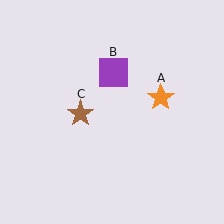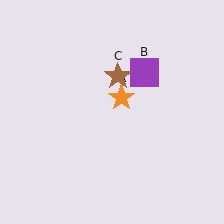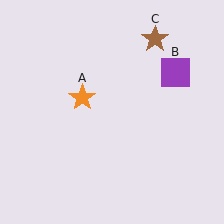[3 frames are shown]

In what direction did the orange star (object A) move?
The orange star (object A) moved left.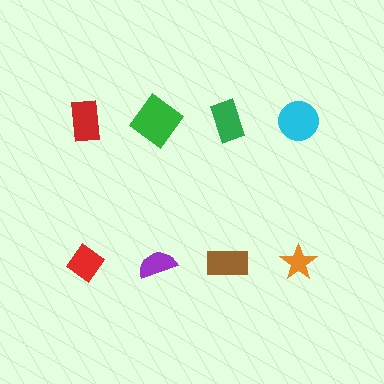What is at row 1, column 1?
A red rectangle.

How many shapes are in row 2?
4 shapes.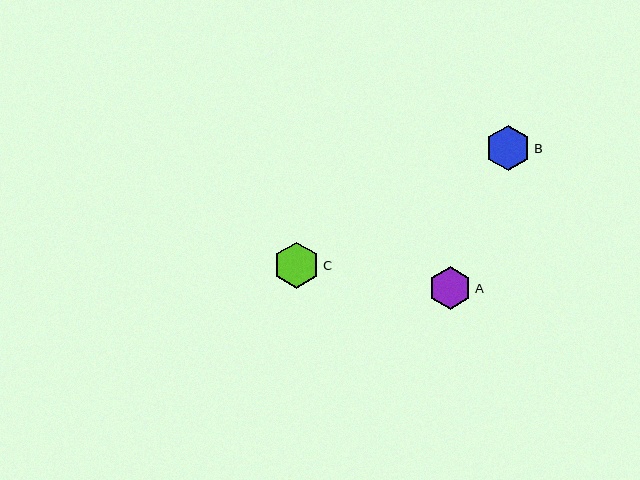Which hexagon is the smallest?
Hexagon A is the smallest with a size of approximately 43 pixels.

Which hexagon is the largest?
Hexagon C is the largest with a size of approximately 46 pixels.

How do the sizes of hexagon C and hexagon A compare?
Hexagon C and hexagon A are approximately the same size.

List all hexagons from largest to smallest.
From largest to smallest: C, B, A.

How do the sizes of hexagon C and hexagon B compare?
Hexagon C and hexagon B are approximately the same size.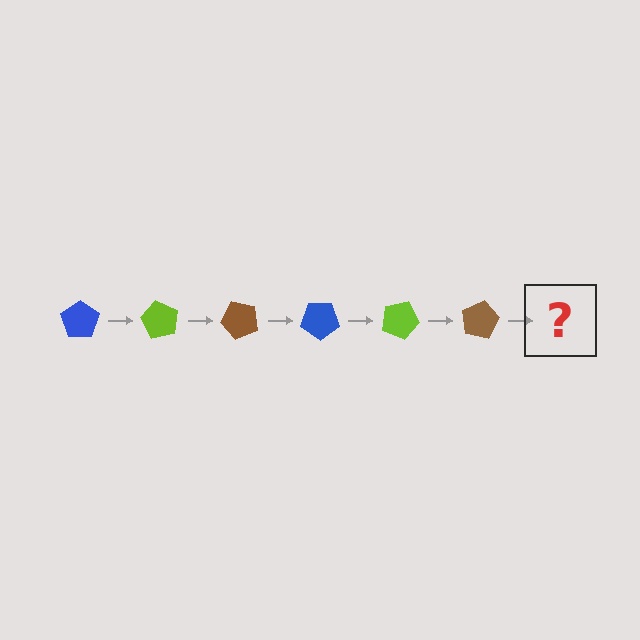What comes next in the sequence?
The next element should be a blue pentagon, rotated 360 degrees from the start.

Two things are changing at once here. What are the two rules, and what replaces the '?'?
The two rules are that it rotates 60 degrees each step and the color cycles through blue, lime, and brown. The '?' should be a blue pentagon, rotated 360 degrees from the start.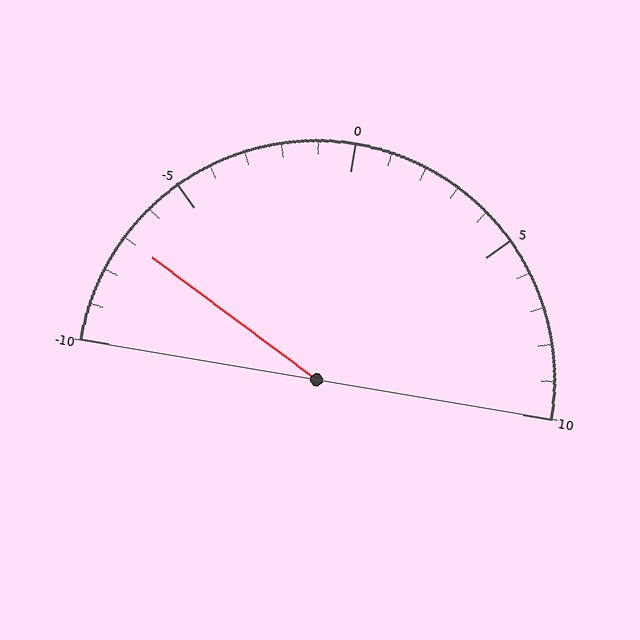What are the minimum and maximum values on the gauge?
The gauge ranges from -10 to 10.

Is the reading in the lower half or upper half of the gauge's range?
The reading is in the lower half of the range (-10 to 10).